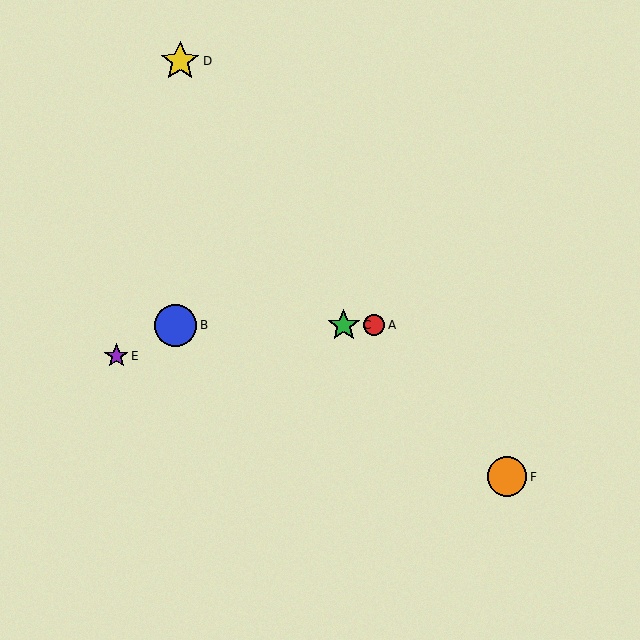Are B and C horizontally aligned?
Yes, both are at y≈325.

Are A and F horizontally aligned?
No, A is at y≈325 and F is at y≈477.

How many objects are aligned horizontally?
3 objects (A, B, C) are aligned horizontally.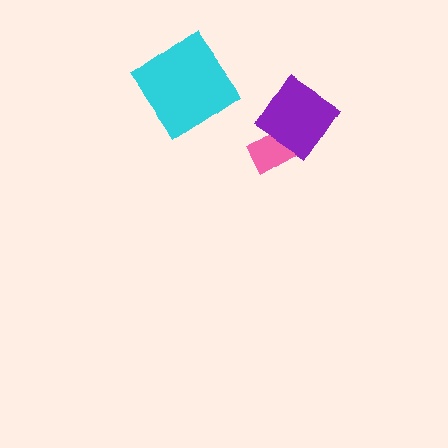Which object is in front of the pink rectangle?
The purple diamond is in front of the pink rectangle.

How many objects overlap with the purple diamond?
1 object overlaps with the purple diamond.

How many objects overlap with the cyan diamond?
0 objects overlap with the cyan diamond.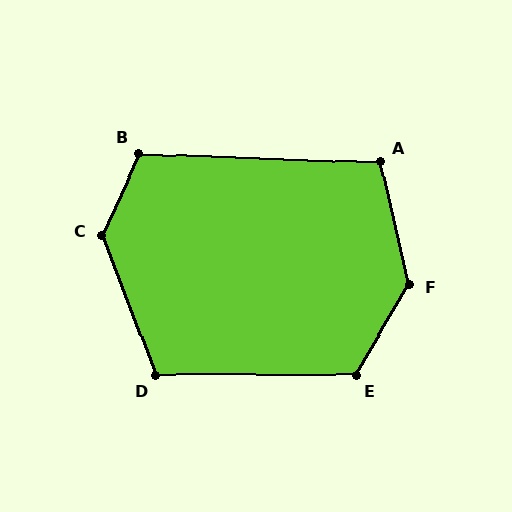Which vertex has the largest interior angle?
F, at approximately 136 degrees.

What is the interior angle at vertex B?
Approximately 112 degrees (obtuse).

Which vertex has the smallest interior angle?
A, at approximately 106 degrees.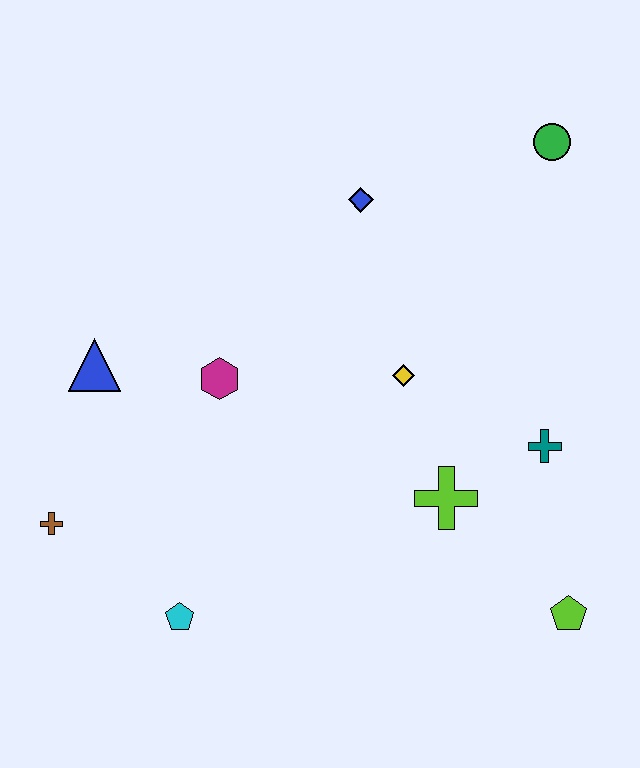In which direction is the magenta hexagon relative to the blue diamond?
The magenta hexagon is below the blue diamond.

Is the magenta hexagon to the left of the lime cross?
Yes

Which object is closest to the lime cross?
The teal cross is closest to the lime cross.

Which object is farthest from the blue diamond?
The lime pentagon is farthest from the blue diamond.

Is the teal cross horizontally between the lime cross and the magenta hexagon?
No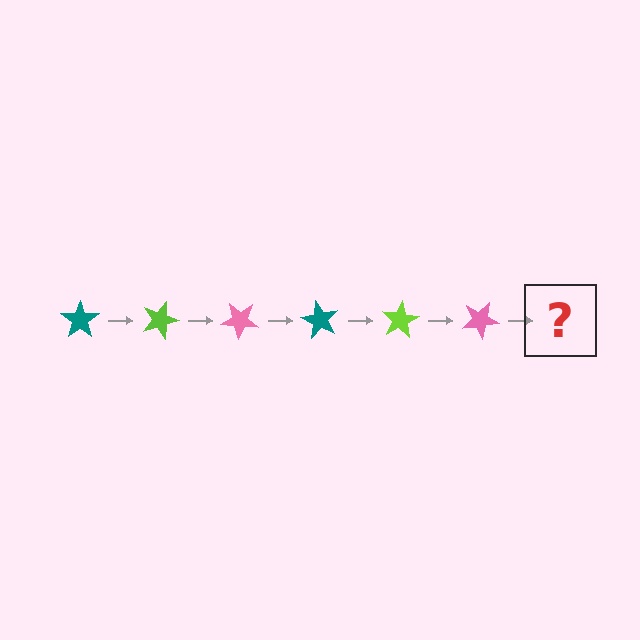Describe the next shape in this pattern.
It should be a teal star, rotated 120 degrees from the start.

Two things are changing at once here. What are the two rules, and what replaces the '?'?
The two rules are that it rotates 20 degrees each step and the color cycles through teal, lime, and pink. The '?' should be a teal star, rotated 120 degrees from the start.